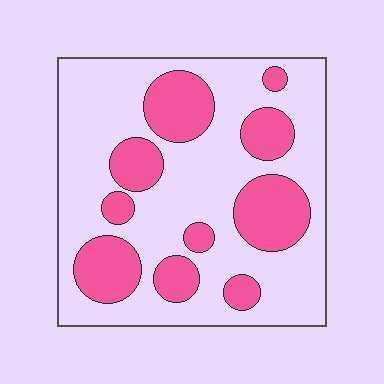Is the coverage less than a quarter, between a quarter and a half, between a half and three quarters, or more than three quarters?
Between a quarter and a half.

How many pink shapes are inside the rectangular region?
10.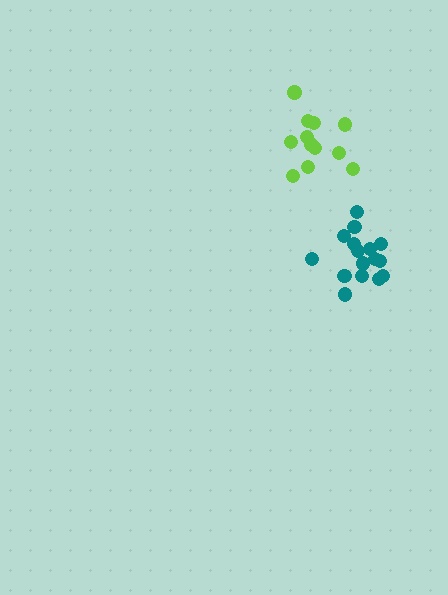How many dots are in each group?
Group 1: 16 dots, Group 2: 13 dots (29 total).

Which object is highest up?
The lime cluster is topmost.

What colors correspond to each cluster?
The clusters are colored: teal, lime.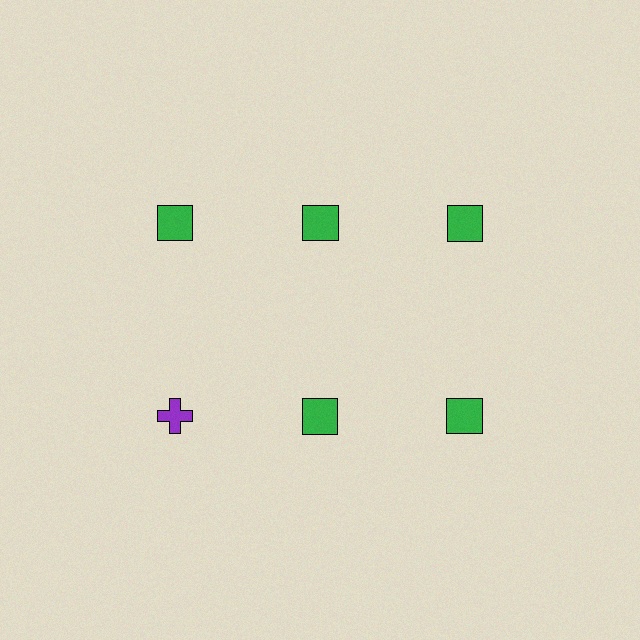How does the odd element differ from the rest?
It differs in both color (purple instead of green) and shape (cross instead of square).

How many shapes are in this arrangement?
There are 6 shapes arranged in a grid pattern.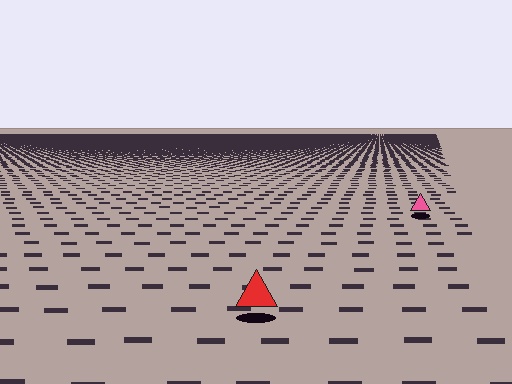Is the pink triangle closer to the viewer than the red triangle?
No. The red triangle is closer — you can tell from the texture gradient: the ground texture is coarser near it.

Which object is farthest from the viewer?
The pink triangle is farthest from the viewer. It appears smaller and the ground texture around it is denser.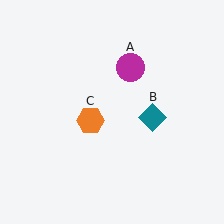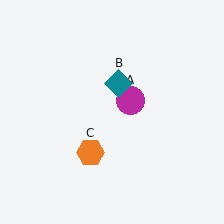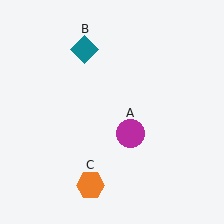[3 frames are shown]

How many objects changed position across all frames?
3 objects changed position: magenta circle (object A), teal diamond (object B), orange hexagon (object C).